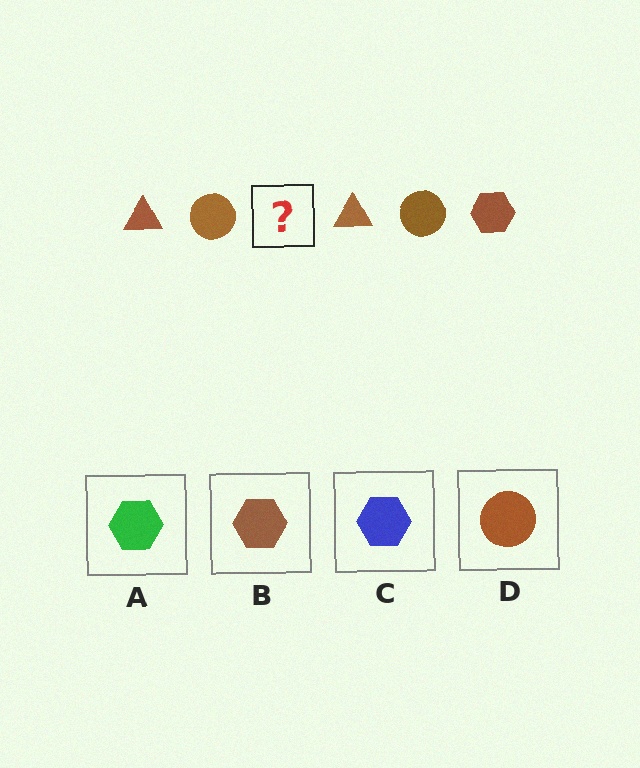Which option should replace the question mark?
Option B.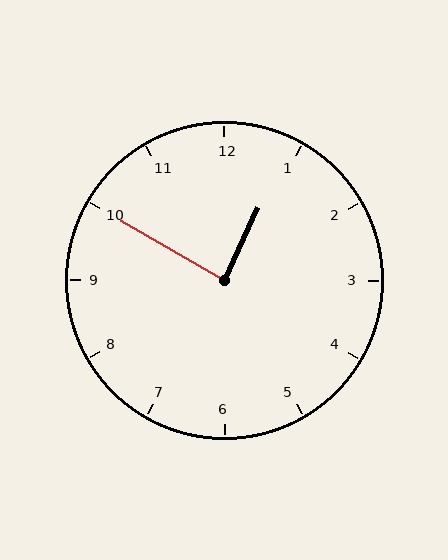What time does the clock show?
12:50.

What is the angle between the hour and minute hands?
Approximately 85 degrees.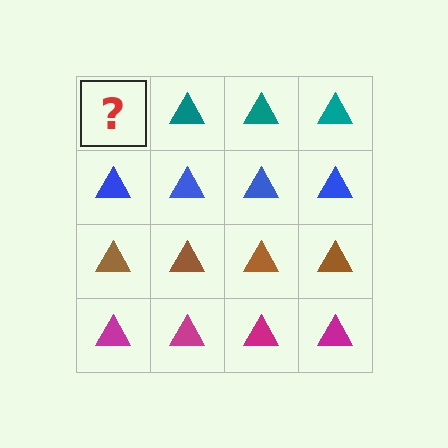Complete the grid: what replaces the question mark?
The question mark should be replaced with a teal triangle.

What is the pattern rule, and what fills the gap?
The rule is that each row has a consistent color. The gap should be filled with a teal triangle.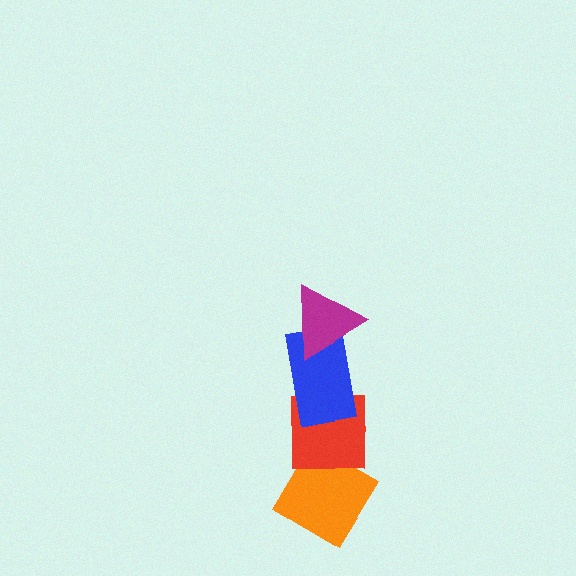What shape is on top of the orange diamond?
The red square is on top of the orange diamond.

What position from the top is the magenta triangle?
The magenta triangle is 1st from the top.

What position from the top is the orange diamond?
The orange diamond is 4th from the top.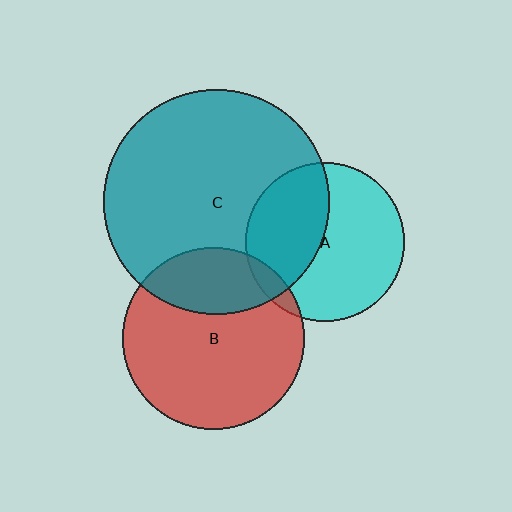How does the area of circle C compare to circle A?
Approximately 2.0 times.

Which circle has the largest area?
Circle C (teal).